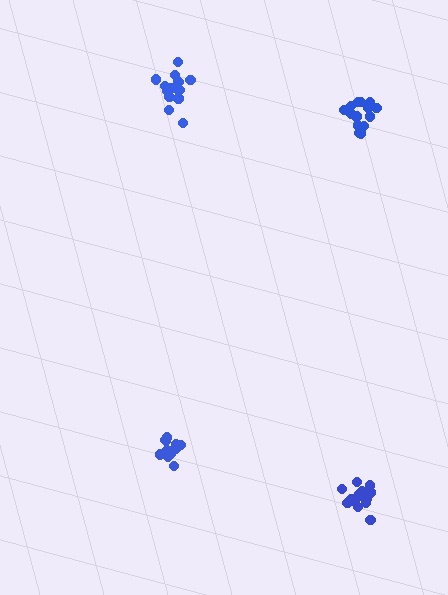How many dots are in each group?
Group 1: 12 dots, Group 2: 14 dots, Group 3: 15 dots, Group 4: 14 dots (55 total).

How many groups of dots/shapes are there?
There are 4 groups.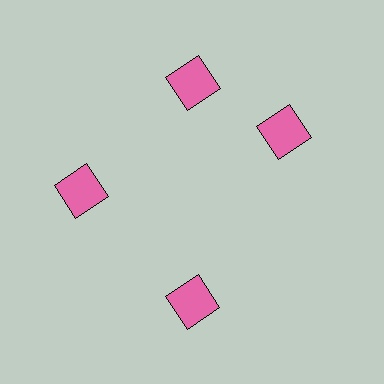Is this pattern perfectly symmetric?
No. The 4 pink squares are arranged in a ring, but one element near the 3 o'clock position is rotated out of alignment along the ring, breaking the 4-fold rotational symmetry.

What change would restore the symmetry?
The symmetry would be restored by rotating it back into even spacing with its neighbors so that all 4 squares sit at equal angles and equal distance from the center.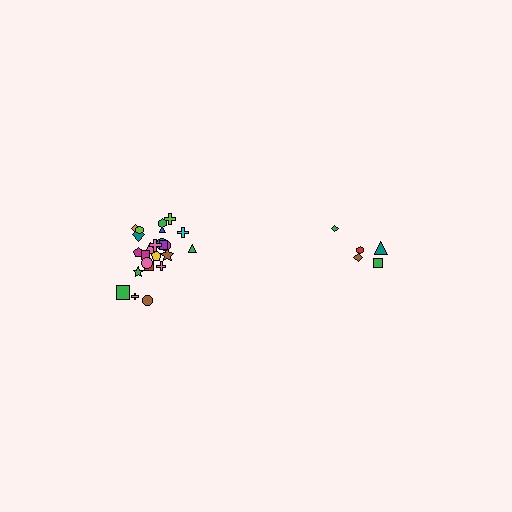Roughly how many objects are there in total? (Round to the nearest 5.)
Roughly 30 objects in total.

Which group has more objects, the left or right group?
The left group.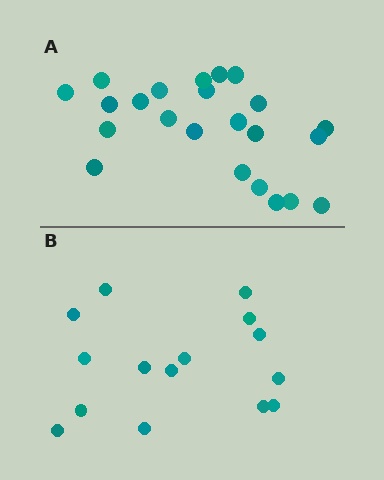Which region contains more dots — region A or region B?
Region A (the top region) has more dots.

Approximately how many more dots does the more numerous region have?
Region A has roughly 8 or so more dots than region B.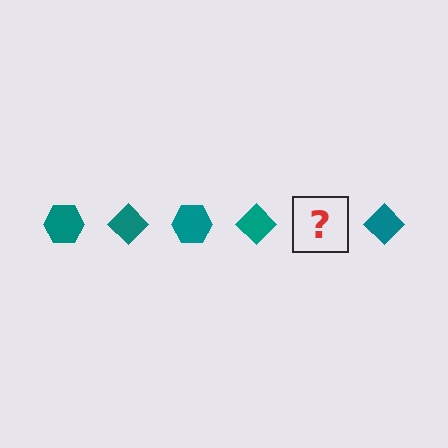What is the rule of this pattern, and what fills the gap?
The rule is that the pattern cycles through hexagon, diamond shapes in teal. The gap should be filled with a teal hexagon.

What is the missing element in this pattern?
The missing element is a teal hexagon.